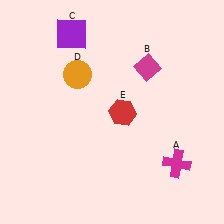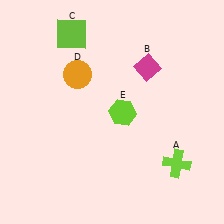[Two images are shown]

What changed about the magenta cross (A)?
In Image 1, A is magenta. In Image 2, it changed to lime.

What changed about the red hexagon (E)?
In Image 1, E is red. In Image 2, it changed to lime.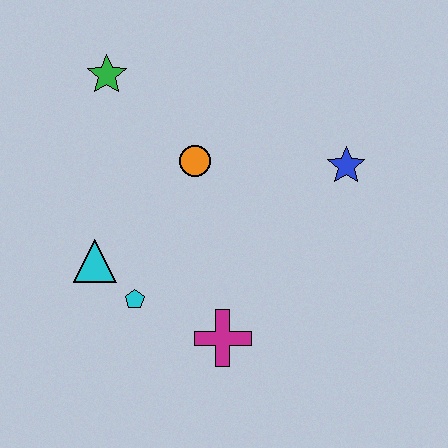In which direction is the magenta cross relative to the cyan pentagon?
The magenta cross is to the right of the cyan pentagon.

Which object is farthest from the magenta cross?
The green star is farthest from the magenta cross.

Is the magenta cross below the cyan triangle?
Yes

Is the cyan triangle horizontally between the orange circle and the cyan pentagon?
No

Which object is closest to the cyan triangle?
The cyan pentagon is closest to the cyan triangle.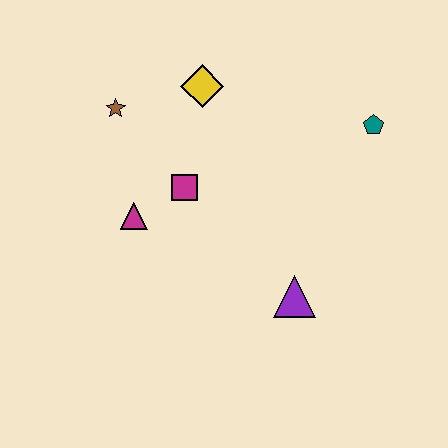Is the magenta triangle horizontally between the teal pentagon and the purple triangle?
No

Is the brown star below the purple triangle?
No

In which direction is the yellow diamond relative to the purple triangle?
The yellow diamond is above the purple triangle.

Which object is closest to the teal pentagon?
The yellow diamond is closest to the teal pentagon.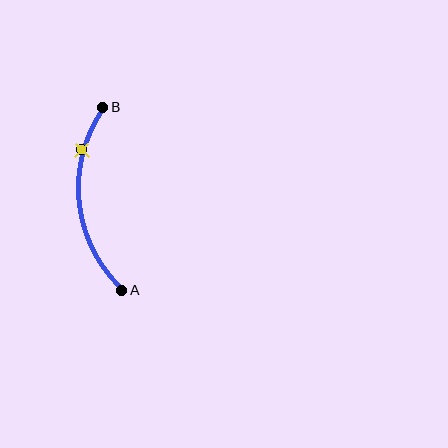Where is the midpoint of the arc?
The arc midpoint is the point on the curve farthest from the straight line joining A and B. It sits to the left of that line.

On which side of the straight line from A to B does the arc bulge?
The arc bulges to the left of the straight line connecting A and B.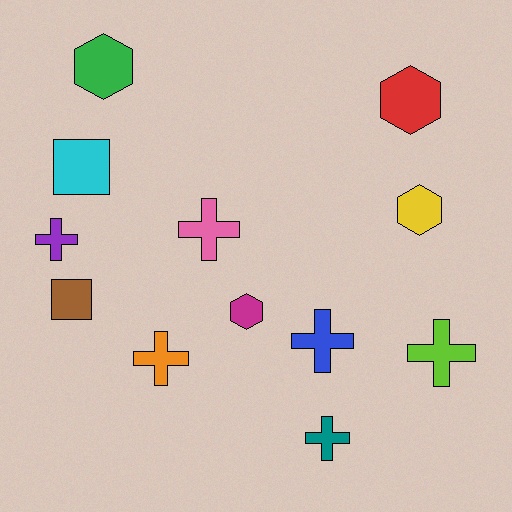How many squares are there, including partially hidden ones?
There are 2 squares.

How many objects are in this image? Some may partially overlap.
There are 12 objects.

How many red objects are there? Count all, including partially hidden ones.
There is 1 red object.